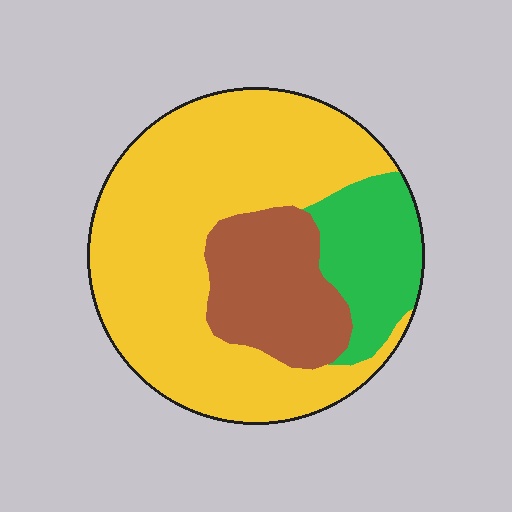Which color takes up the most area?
Yellow, at roughly 65%.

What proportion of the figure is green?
Green covers around 15% of the figure.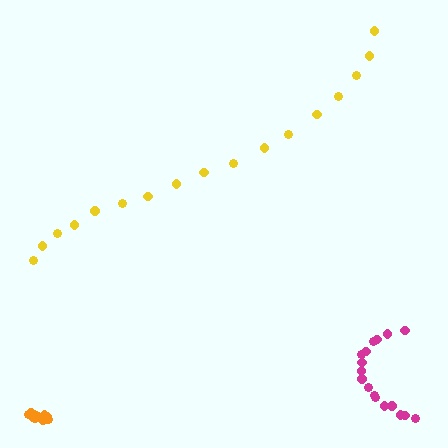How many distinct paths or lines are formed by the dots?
There are 3 distinct paths.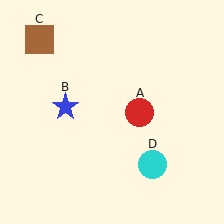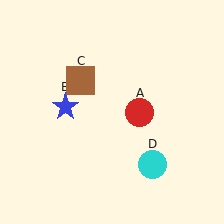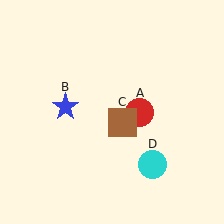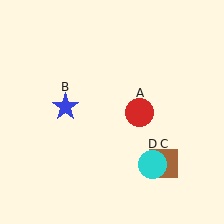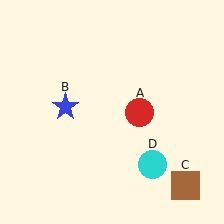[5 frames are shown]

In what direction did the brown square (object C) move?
The brown square (object C) moved down and to the right.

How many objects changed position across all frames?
1 object changed position: brown square (object C).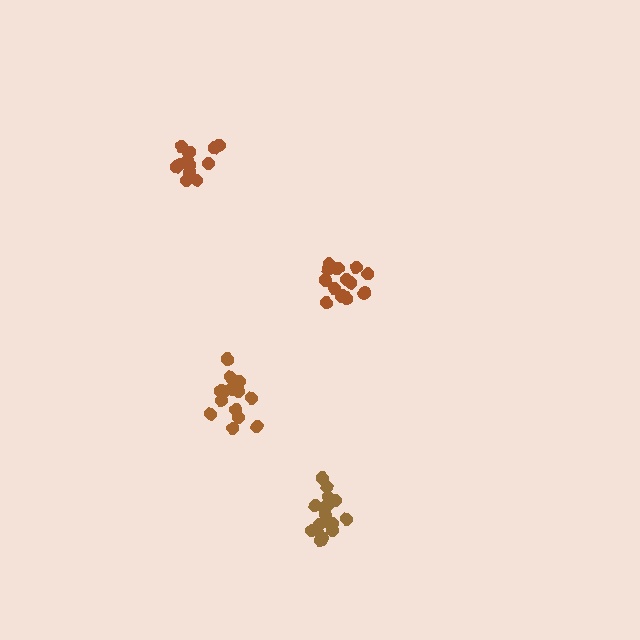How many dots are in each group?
Group 1: 17 dots, Group 2: 15 dots, Group 3: 12 dots, Group 4: 14 dots (58 total).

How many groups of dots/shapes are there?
There are 4 groups.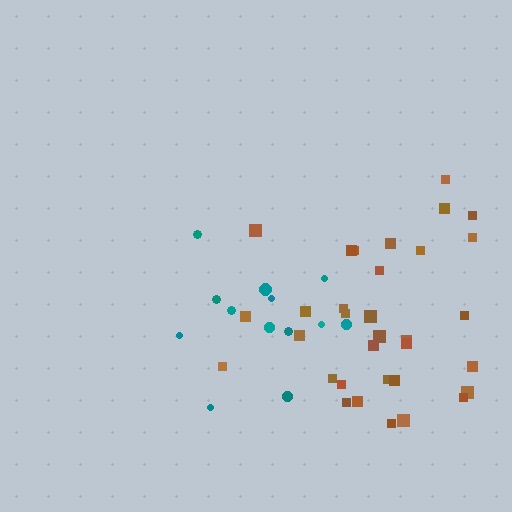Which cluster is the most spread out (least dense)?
Teal.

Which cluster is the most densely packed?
Brown.